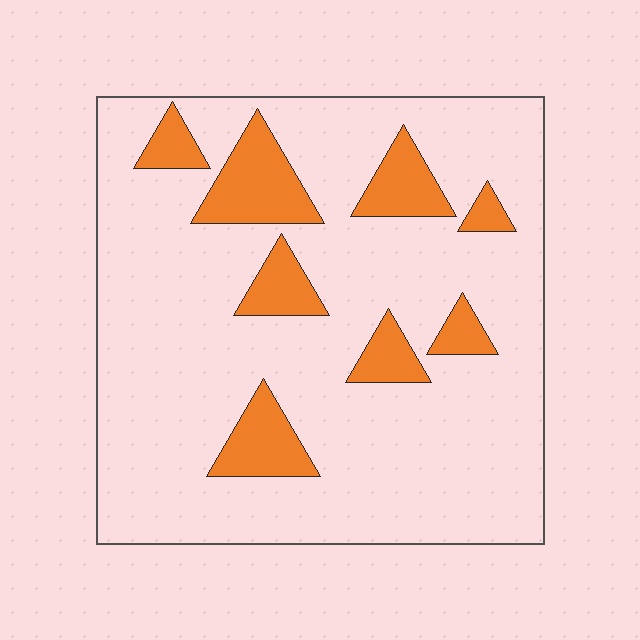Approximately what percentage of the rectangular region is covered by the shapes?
Approximately 15%.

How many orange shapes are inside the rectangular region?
8.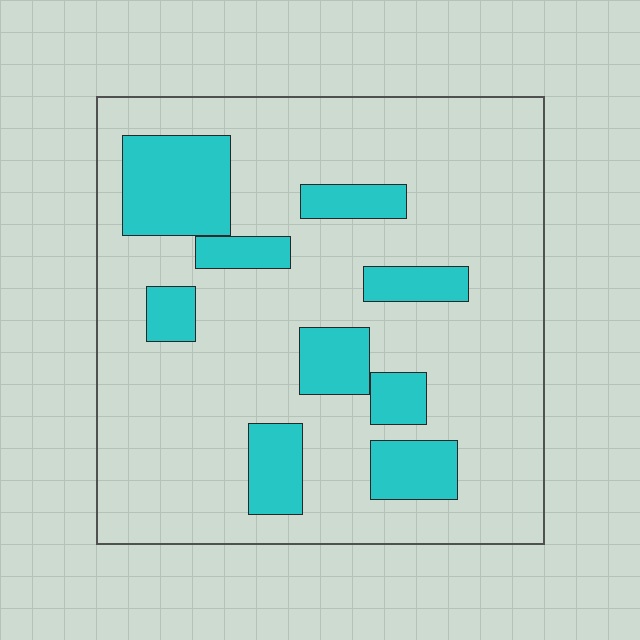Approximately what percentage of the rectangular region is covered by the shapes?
Approximately 20%.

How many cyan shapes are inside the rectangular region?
9.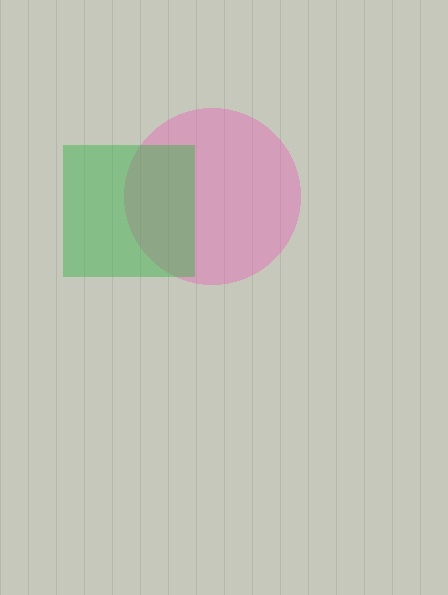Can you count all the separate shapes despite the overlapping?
Yes, there are 2 separate shapes.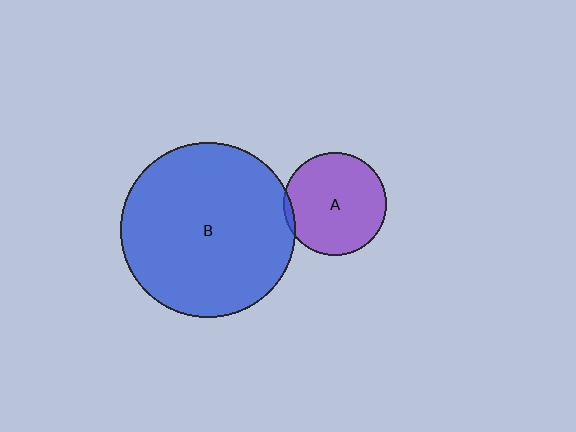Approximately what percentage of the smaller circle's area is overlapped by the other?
Approximately 5%.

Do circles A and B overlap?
Yes.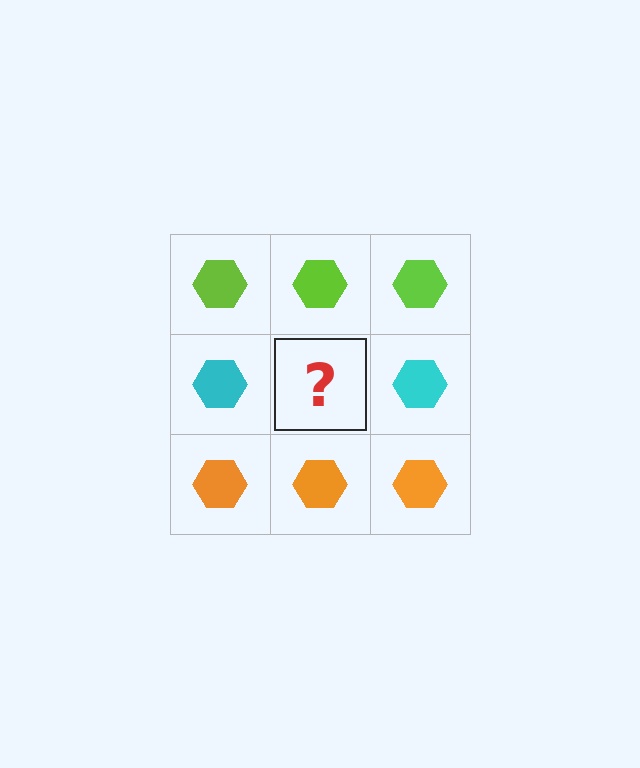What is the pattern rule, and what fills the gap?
The rule is that each row has a consistent color. The gap should be filled with a cyan hexagon.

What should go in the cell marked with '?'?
The missing cell should contain a cyan hexagon.